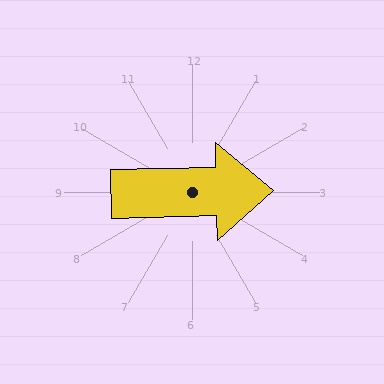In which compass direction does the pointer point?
East.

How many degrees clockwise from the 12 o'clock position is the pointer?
Approximately 89 degrees.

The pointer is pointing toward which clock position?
Roughly 3 o'clock.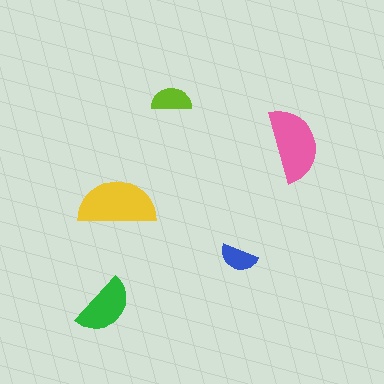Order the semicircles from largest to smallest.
the yellow one, the pink one, the green one, the lime one, the blue one.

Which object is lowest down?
The green semicircle is bottommost.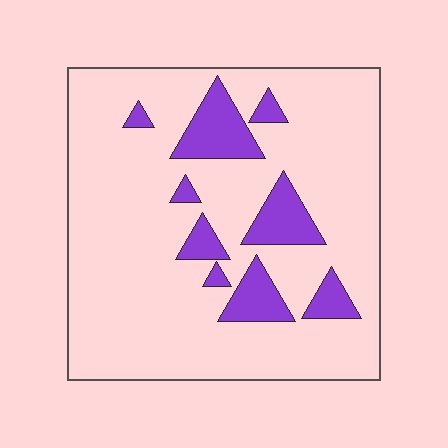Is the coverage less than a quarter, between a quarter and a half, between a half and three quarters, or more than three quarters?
Less than a quarter.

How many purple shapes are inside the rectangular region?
9.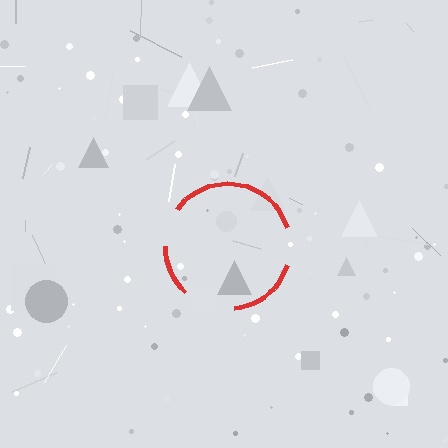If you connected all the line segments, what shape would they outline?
They would outline a circle.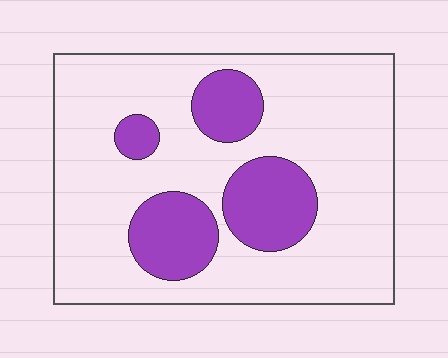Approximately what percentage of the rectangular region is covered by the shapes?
Approximately 25%.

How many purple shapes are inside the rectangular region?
4.